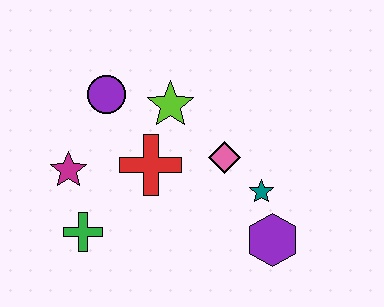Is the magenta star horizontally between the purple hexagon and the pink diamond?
No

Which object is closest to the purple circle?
The lime star is closest to the purple circle.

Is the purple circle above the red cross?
Yes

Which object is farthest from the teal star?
The magenta star is farthest from the teal star.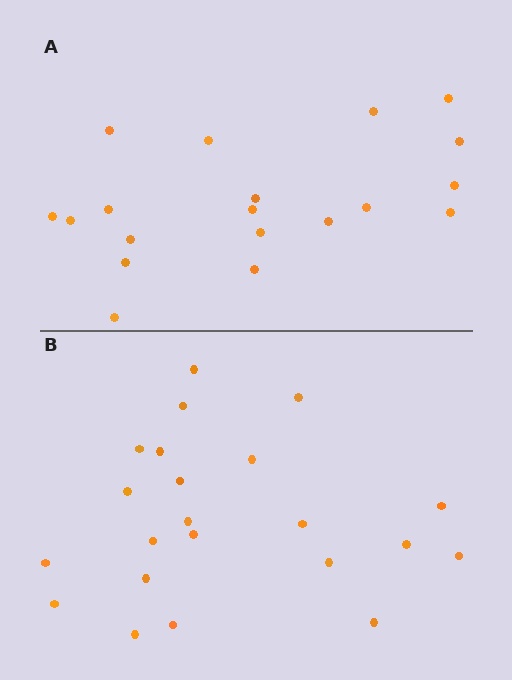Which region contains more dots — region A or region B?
Region B (the bottom region) has more dots.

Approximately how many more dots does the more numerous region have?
Region B has just a few more — roughly 2 or 3 more dots than region A.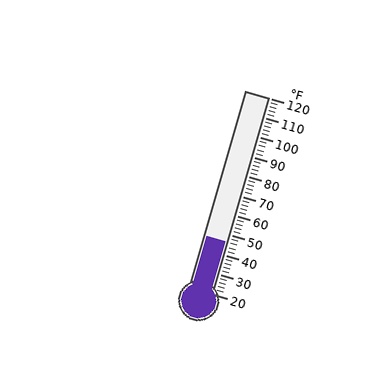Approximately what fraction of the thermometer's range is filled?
The thermometer is filled to approximately 25% of its range.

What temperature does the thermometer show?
The thermometer shows approximately 46°F.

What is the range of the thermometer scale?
The thermometer scale ranges from 20°F to 120°F.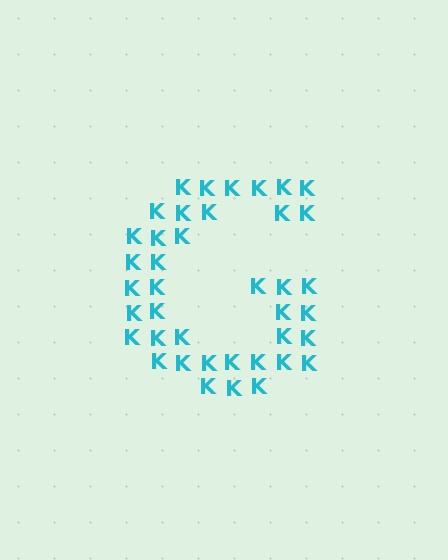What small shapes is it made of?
It is made of small letter K's.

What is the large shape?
The large shape is the letter G.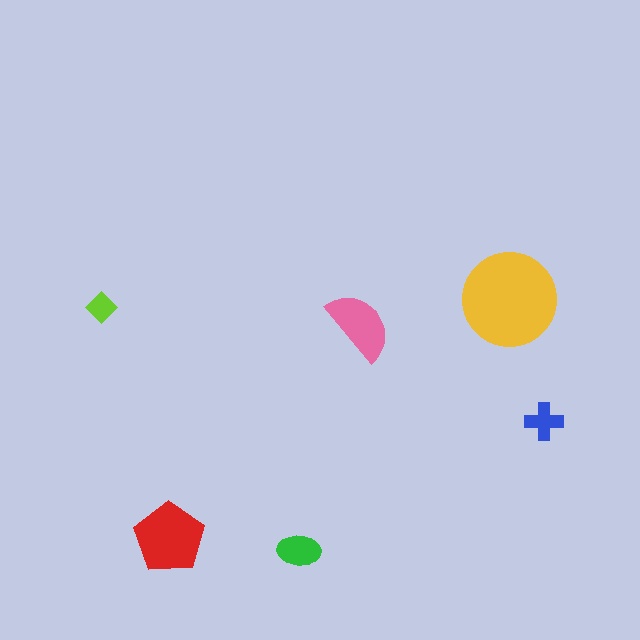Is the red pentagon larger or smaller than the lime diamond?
Larger.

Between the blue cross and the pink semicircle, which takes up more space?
The pink semicircle.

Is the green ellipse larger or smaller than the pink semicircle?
Smaller.